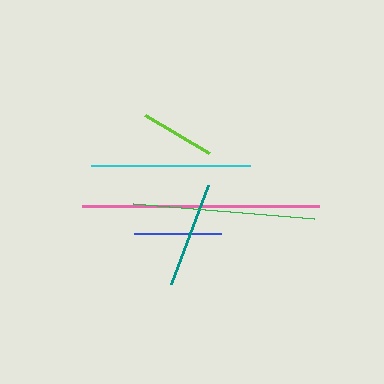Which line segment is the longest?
The pink line is the longest at approximately 237 pixels.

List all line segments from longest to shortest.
From longest to shortest: pink, green, cyan, teal, blue, lime.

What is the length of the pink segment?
The pink segment is approximately 237 pixels long.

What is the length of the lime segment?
The lime segment is approximately 75 pixels long.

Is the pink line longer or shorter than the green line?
The pink line is longer than the green line.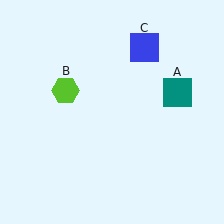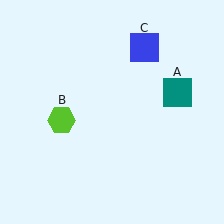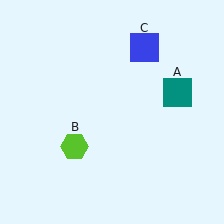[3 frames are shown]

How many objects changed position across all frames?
1 object changed position: lime hexagon (object B).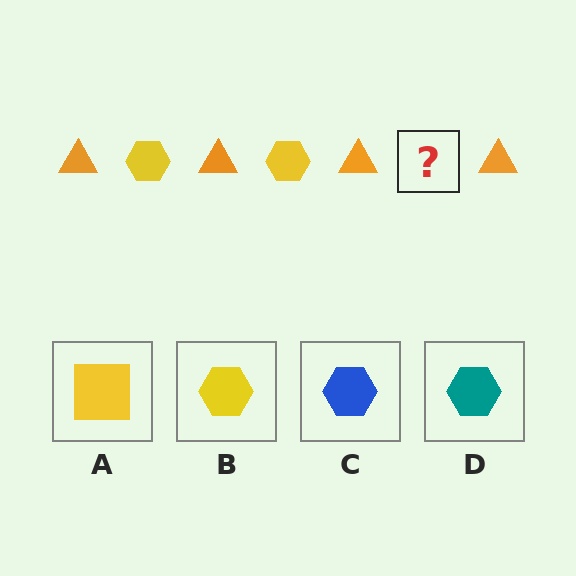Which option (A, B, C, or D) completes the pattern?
B.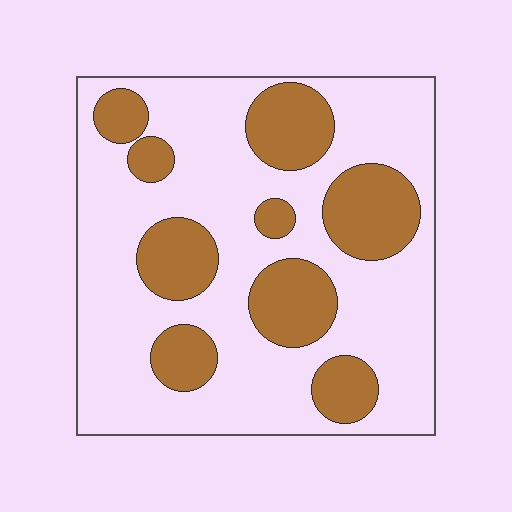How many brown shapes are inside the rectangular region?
9.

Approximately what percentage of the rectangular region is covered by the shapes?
Approximately 30%.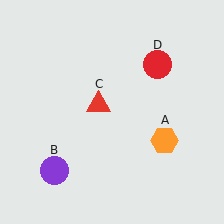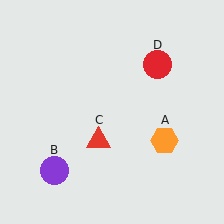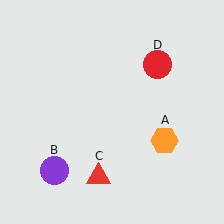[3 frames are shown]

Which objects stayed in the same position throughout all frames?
Orange hexagon (object A) and purple circle (object B) and red circle (object D) remained stationary.